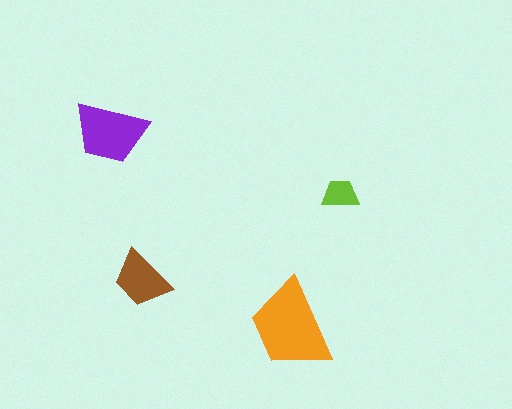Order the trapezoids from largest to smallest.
the orange one, the purple one, the brown one, the lime one.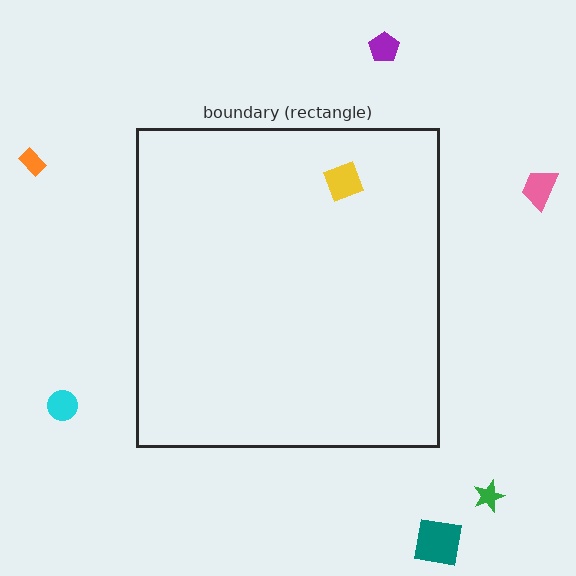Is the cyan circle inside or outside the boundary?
Outside.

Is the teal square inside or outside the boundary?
Outside.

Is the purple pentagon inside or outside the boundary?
Outside.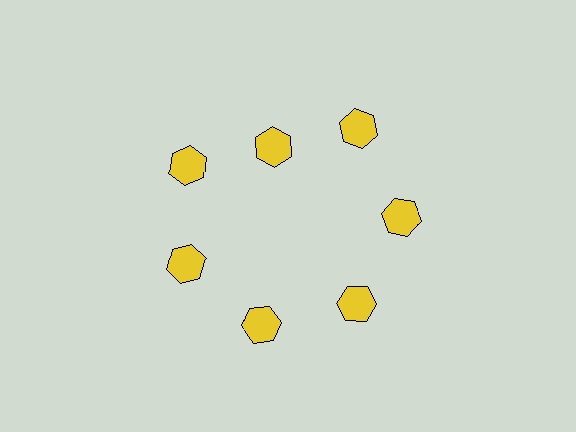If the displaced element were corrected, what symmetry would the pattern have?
It would have 7-fold rotational symmetry — the pattern would map onto itself every 51 degrees.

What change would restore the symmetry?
The symmetry would be restored by moving it outward, back onto the ring so that all 7 hexagons sit at equal angles and equal distance from the center.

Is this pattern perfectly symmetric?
No. The 7 yellow hexagons are arranged in a ring, but one element near the 12 o'clock position is pulled inward toward the center, breaking the 7-fold rotational symmetry.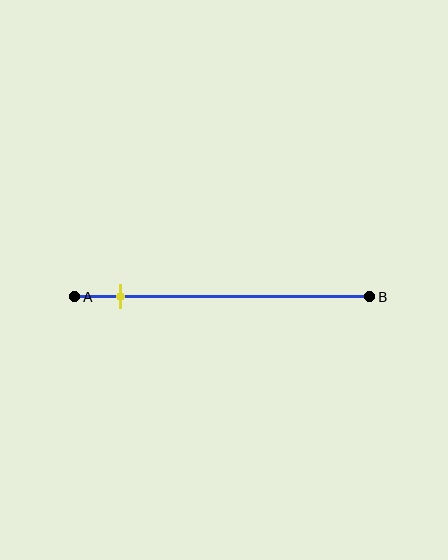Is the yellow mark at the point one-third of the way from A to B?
No, the mark is at about 15% from A, not at the 33% one-third point.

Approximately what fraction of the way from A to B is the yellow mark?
The yellow mark is approximately 15% of the way from A to B.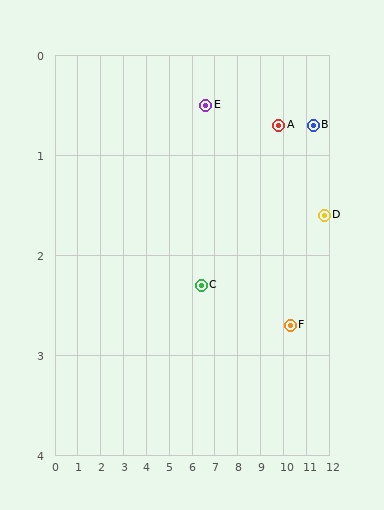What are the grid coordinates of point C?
Point C is at approximately (6.4, 2.3).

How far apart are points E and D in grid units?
Points E and D are about 5.3 grid units apart.